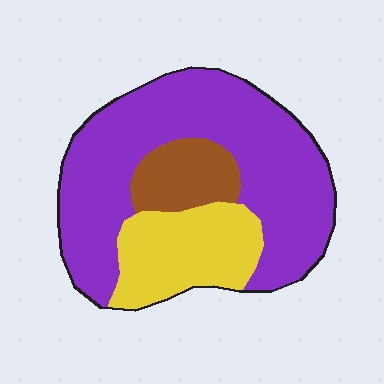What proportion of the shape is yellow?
Yellow covers about 25% of the shape.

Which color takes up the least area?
Brown, at roughly 15%.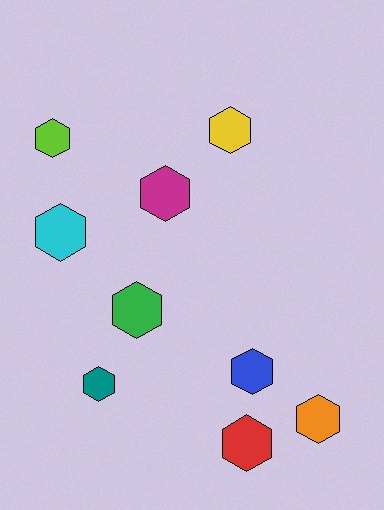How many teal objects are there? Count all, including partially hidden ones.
There is 1 teal object.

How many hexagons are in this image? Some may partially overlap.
There are 9 hexagons.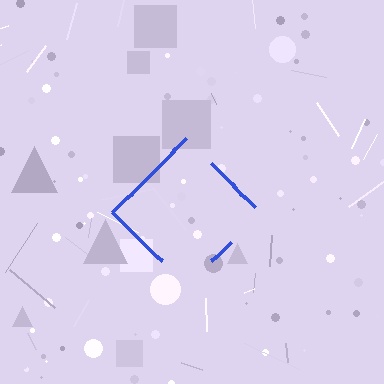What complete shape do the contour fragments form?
The contour fragments form a diamond.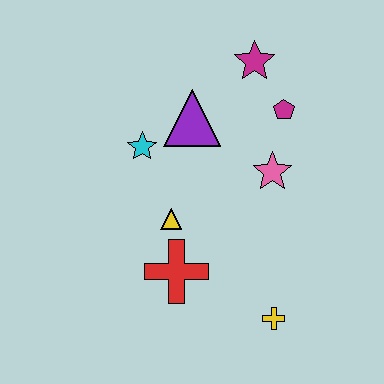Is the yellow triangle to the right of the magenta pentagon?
No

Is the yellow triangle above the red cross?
Yes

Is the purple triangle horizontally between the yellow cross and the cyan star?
Yes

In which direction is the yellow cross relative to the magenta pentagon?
The yellow cross is below the magenta pentagon.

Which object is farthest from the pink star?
The yellow cross is farthest from the pink star.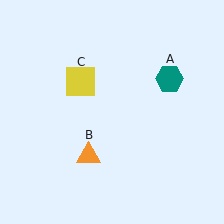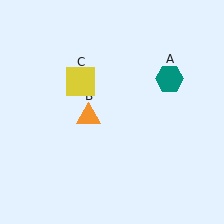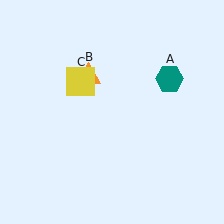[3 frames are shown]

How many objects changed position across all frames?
1 object changed position: orange triangle (object B).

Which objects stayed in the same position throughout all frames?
Teal hexagon (object A) and yellow square (object C) remained stationary.